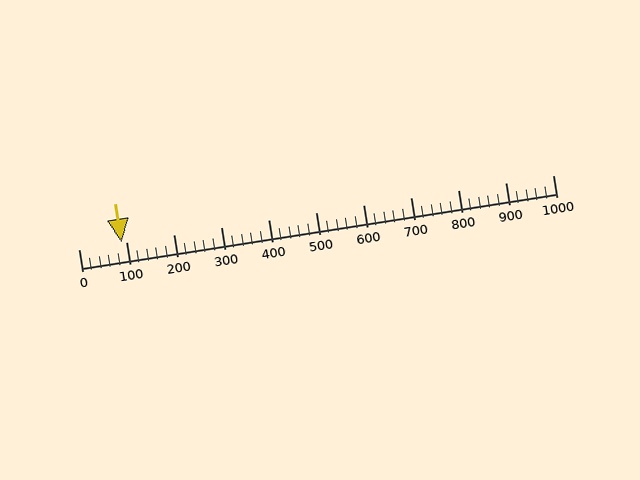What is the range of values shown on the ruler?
The ruler shows values from 0 to 1000.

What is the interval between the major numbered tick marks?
The major tick marks are spaced 100 units apart.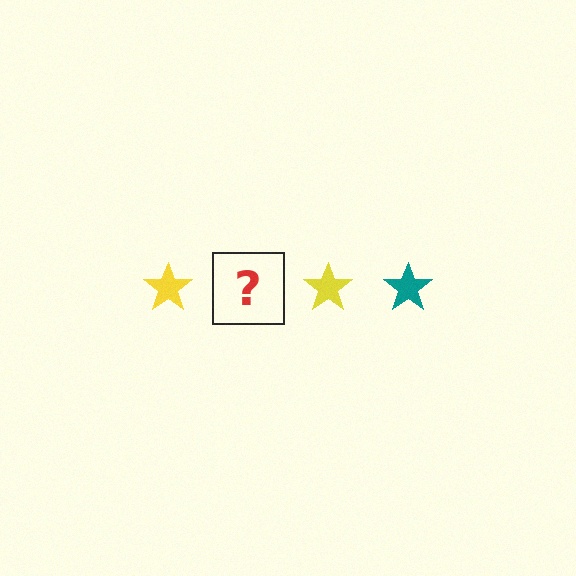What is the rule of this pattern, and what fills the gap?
The rule is that the pattern cycles through yellow, teal stars. The gap should be filled with a teal star.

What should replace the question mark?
The question mark should be replaced with a teal star.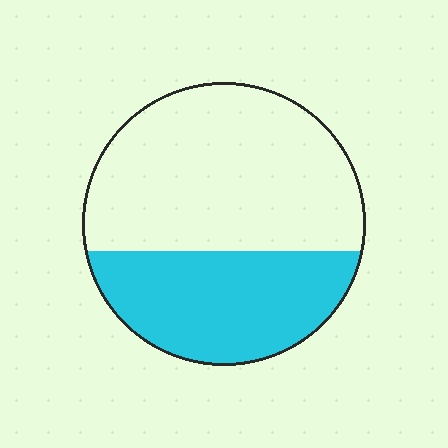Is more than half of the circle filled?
No.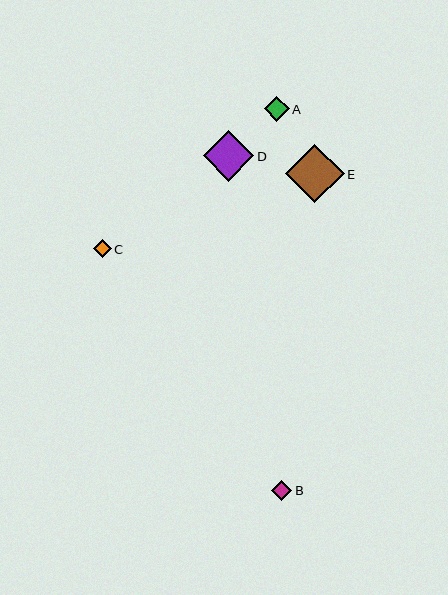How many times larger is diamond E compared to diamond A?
Diamond E is approximately 2.3 times the size of diamond A.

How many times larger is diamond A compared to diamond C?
Diamond A is approximately 1.4 times the size of diamond C.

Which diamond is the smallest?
Diamond C is the smallest with a size of approximately 18 pixels.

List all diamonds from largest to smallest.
From largest to smallest: E, D, A, B, C.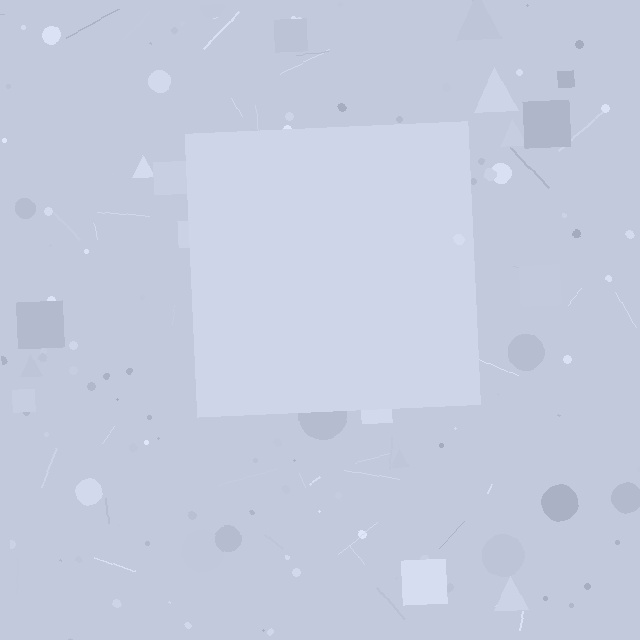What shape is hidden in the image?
A square is hidden in the image.